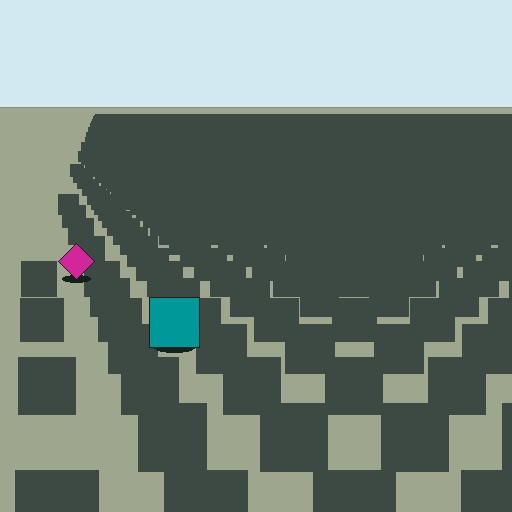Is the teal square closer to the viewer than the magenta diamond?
Yes. The teal square is closer — you can tell from the texture gradient: the ground texture is coarser near it.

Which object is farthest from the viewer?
The magenta diamond is farthest from the viewer. It appears smaller and the ground texture around it is denser.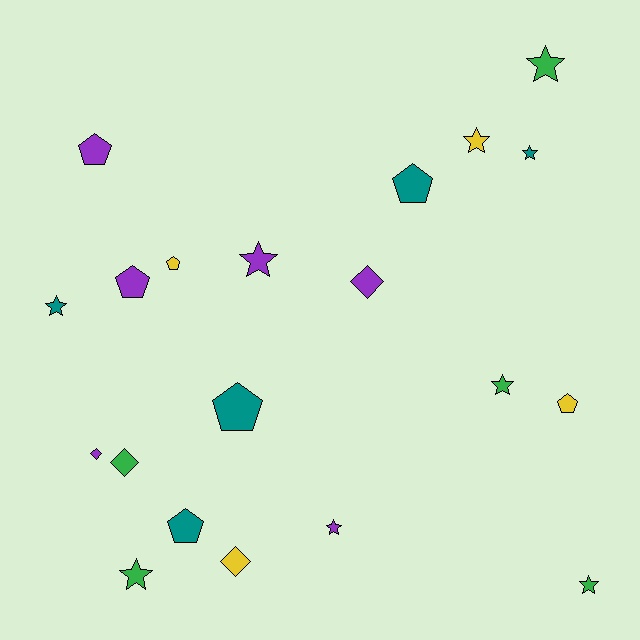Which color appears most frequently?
Purple, with 6 objects.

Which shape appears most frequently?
Star, with 9 objects.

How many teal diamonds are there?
There are no teal diamonds.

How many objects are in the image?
There are 20 objects.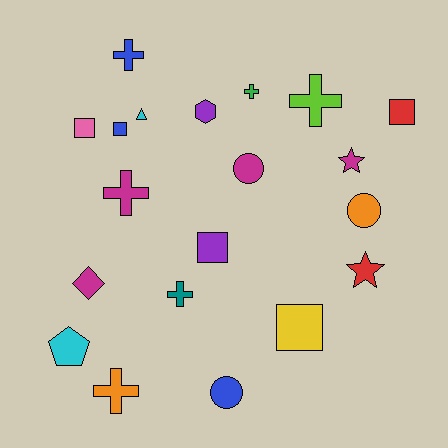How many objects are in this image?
There are 20 objects.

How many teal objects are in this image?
There is 1 teal object.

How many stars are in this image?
There are 2 stars.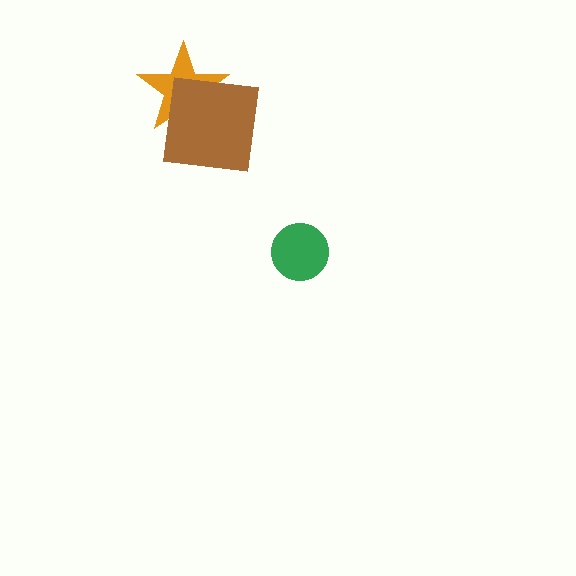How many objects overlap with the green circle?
0 objects overlap with the green circle.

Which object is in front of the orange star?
The brown square is in front of the orange star.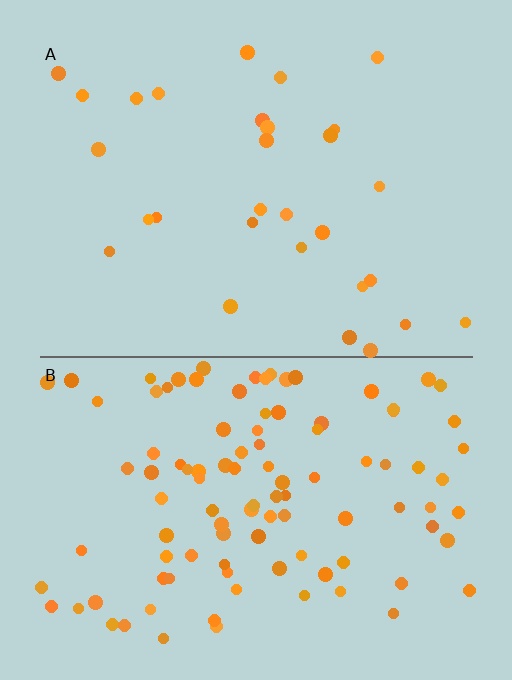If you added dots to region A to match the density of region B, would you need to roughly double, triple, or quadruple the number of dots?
Approximately quadruple.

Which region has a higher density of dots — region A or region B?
B (the bottom).